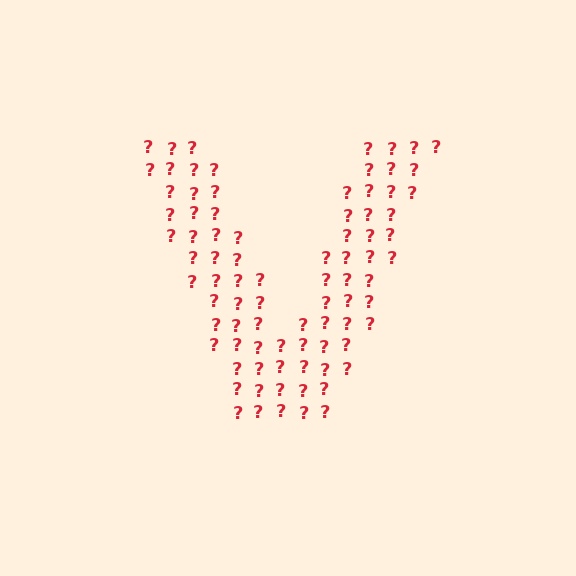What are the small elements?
The small elements are question marks.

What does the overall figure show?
The overall figure shows the letter V.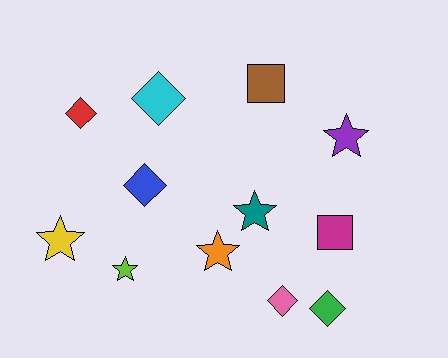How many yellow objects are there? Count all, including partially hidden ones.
There is 1 yellow object.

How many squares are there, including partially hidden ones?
There are 2 squares.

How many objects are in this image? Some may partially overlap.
There are 12 objects.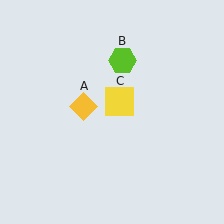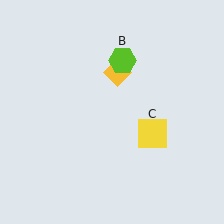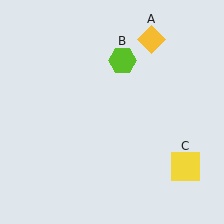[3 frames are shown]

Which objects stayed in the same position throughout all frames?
Lime hexagon (object B) remained stationary.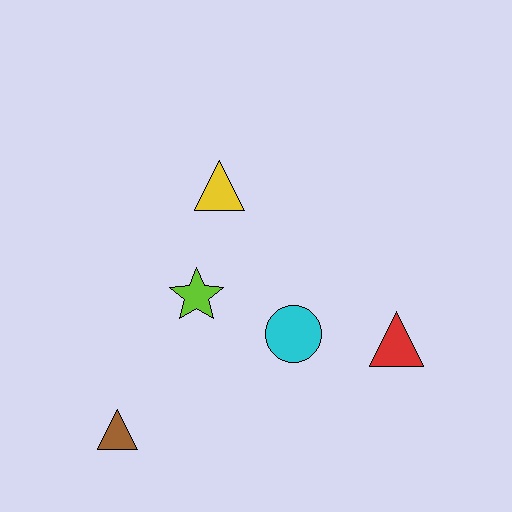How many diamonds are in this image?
There are no diamonds.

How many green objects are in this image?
There are no green objects.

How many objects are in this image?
There are 5 objects.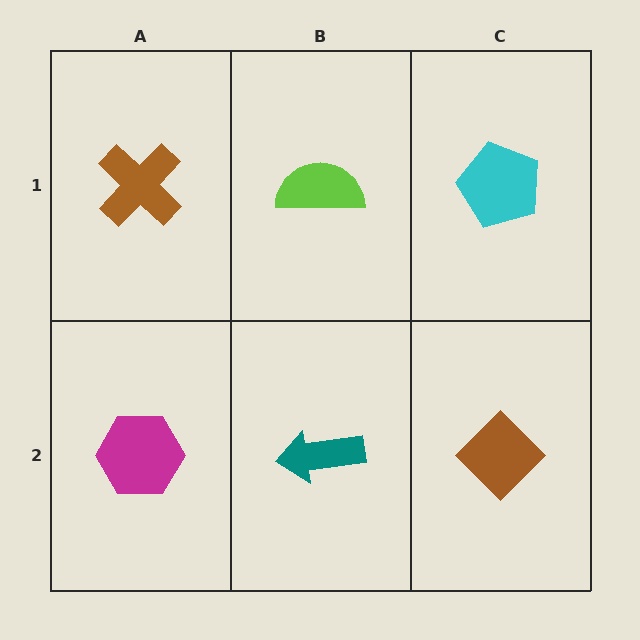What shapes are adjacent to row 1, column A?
A magenta hexagon (row 2, column A), a lime semicircle (row 1, column B).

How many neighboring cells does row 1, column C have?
2.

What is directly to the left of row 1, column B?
A brown cross.